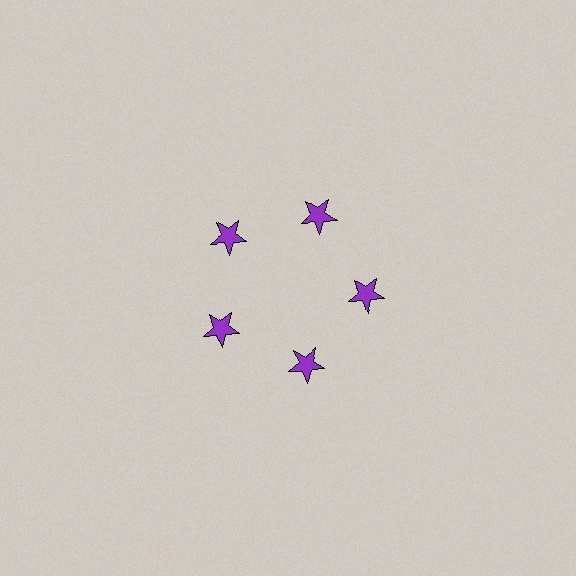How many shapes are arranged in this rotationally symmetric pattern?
There are 5 shapes, arranged in 5 groups of 1.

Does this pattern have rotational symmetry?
Yes, this pattern has 5-fold rotational symmetry. It looks the same after rotating 72 degrees around the center.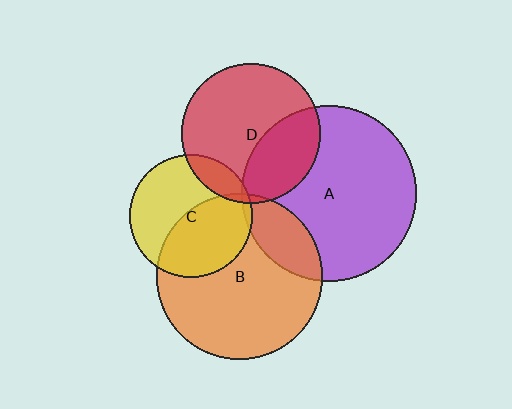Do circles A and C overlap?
Yes.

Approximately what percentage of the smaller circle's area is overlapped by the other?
Approximately 5%.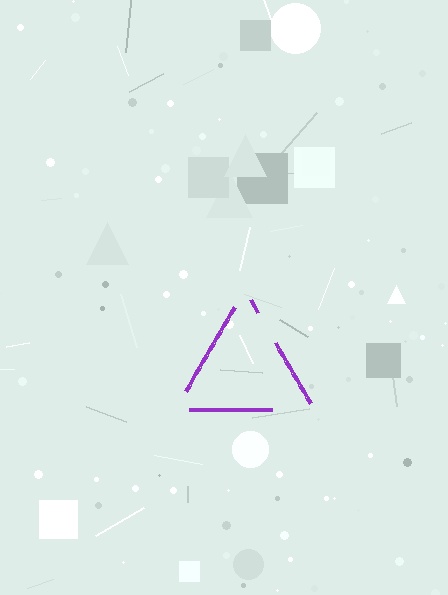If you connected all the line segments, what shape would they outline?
They would outline a triangle.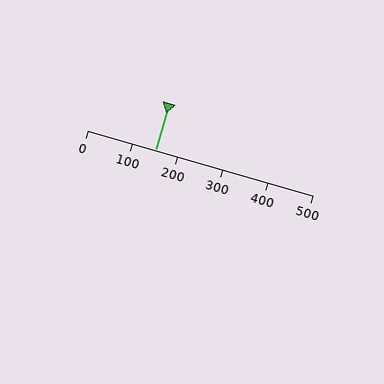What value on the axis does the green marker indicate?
The marker indicates approximately 150.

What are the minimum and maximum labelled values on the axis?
The axis runs from 0 to 500.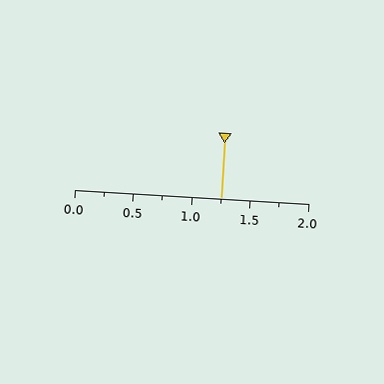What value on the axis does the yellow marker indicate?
The marker indicates approximately 1.25.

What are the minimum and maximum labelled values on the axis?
The axis runs from 0.0 to 2.0.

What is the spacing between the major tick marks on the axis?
The major ticks are spaced 0.5 apart.